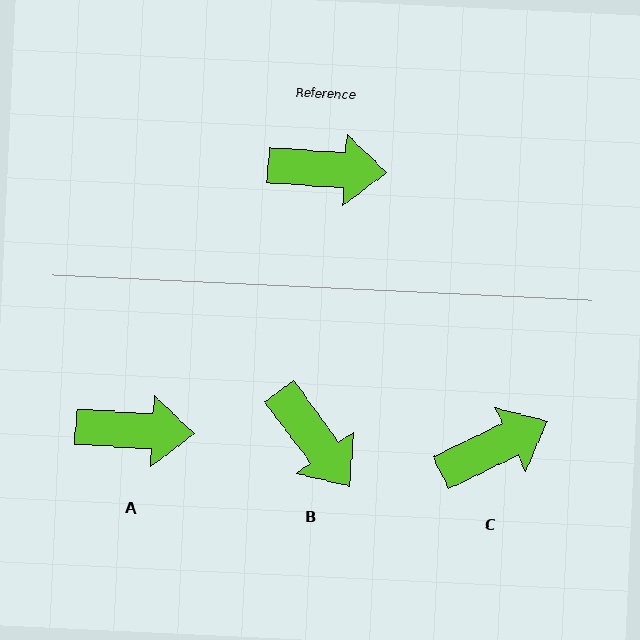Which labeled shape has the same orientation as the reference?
A.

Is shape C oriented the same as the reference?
No, it is off by about 29 degrees.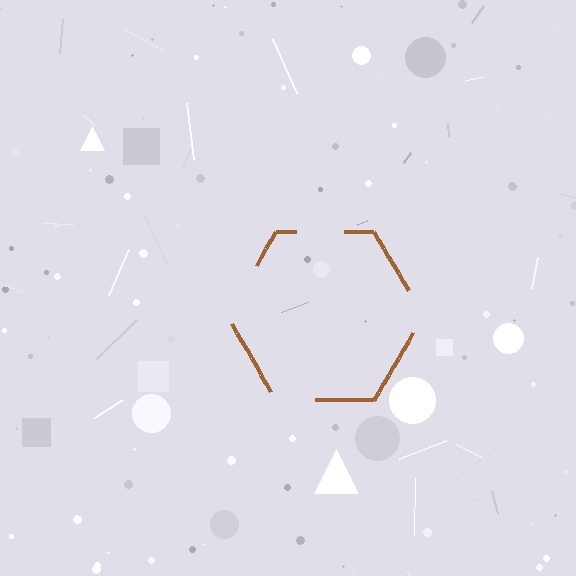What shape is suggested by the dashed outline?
The dashed outline suggests a hexagon.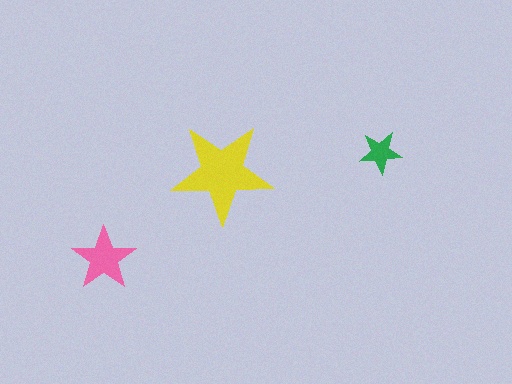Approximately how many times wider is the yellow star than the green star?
About 2.5 times wider.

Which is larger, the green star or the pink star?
The pink one.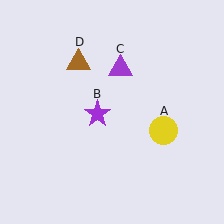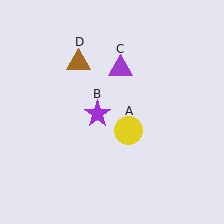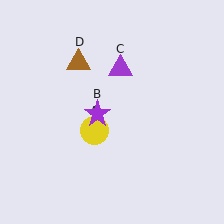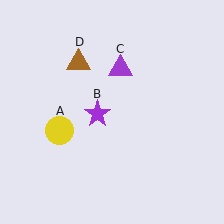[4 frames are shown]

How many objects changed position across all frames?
1 object changed position: yellow circle (object A).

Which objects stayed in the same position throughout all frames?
Purple star (object B) and purple triangle (object C) and brown triangle (object D) remained stationary.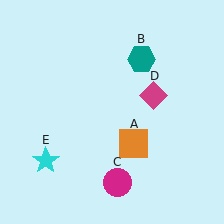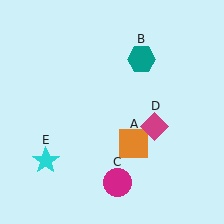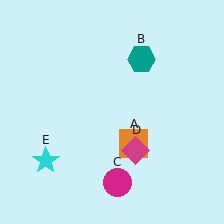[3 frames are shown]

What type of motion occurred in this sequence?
The magenta diamond (object D) rotated clockwise around the center of the scene.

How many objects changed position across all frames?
1 object changed position: magenta diamond (object D).